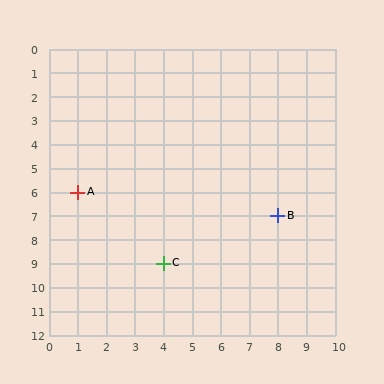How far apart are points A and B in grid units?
Points A and B are 7 columns and 1 row apart (about 7.1 grid units diagonally).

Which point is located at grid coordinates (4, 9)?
Point C is at (4, 9).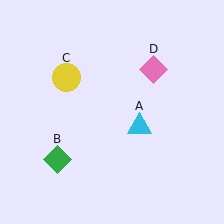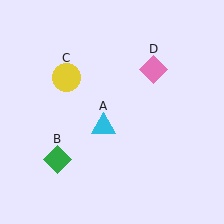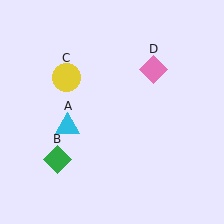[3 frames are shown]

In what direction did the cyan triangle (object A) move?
The cyan triangle (object A) moved left.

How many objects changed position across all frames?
1 object changed position: cyan triangle (object A).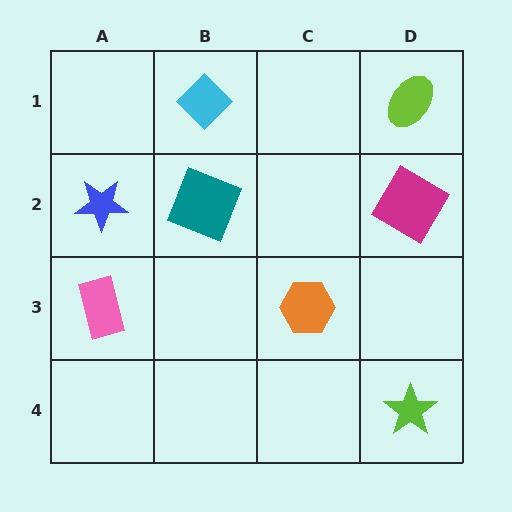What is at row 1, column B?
A cyan diamond.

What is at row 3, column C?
An orange hexagon.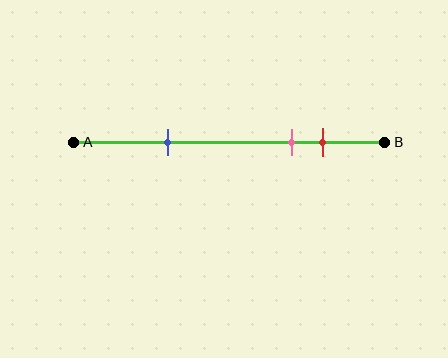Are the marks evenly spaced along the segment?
No, the marks are not evenly spaced.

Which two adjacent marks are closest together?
The pink and red marks are the closest adjacent pair.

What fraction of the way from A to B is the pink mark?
The pink mark is approximately 70% (0.7) of the way from A to B.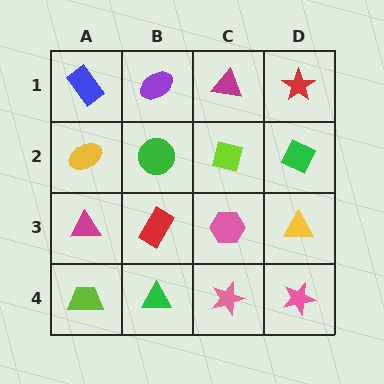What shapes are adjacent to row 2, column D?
A red star (row 1, column D), a yellow triangle (row 3, column D), a lime square (row 2, column C).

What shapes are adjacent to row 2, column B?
A purple ellipse (row 1, column B), a red rectangle (row 3, column B), a yellow ellipse (row 2, column A), a lime square (row 2, column C).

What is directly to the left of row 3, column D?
A pink hexagon.